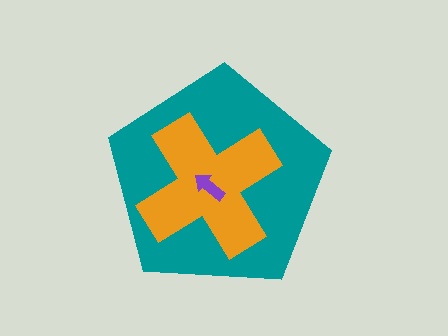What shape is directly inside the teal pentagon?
The orange cross.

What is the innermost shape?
The purple arrow.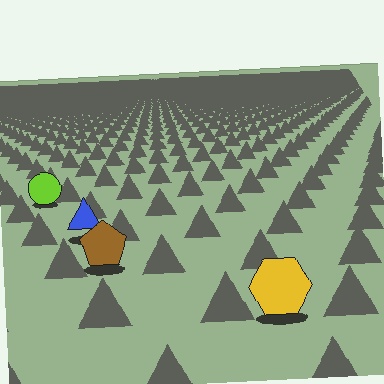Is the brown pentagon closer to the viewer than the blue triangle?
Yes. The brown pentagon is closer — you can tell from the texture gradient: the ground texture is coarser near it.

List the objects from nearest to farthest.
From nearest to farthest: the yellow hexagon, the brown pentagon, the blue triangle, the lime circle.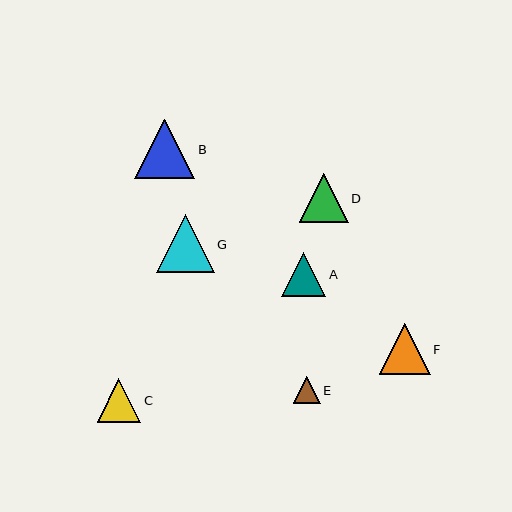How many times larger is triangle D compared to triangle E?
Triangle D is approximately 1.8 times the size of triangle E.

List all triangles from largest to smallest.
From largest to smallest: B, G, F, D, A, C, E.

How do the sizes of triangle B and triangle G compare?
Triangle B and triangle G are approximately the same size.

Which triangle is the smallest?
Triangle E is the smallest with a size of approximately 27 pixels.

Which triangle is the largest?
Triangle B is the largest with a size of approximately 60 pixels.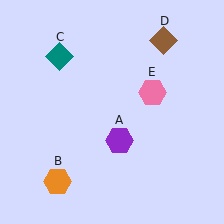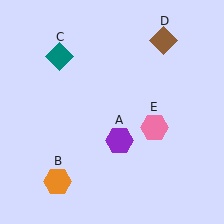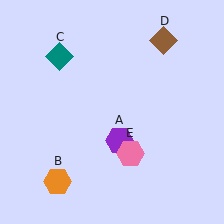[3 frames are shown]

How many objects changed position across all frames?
1 object changed position: pink hexagon (object E).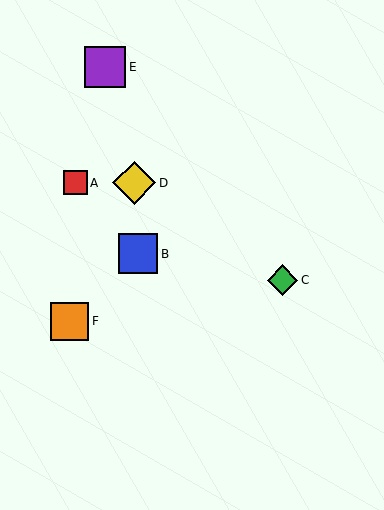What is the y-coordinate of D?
Object D is at y≈183.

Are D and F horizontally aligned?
No, D is at y≈183 and F is at y≈322.